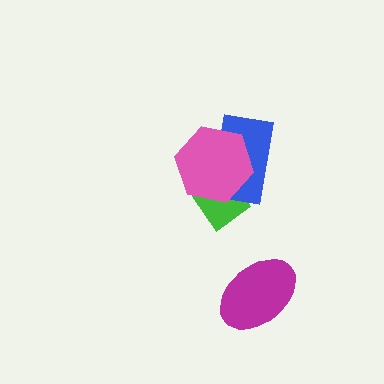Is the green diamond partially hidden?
Yes, it is partially covered by another shape.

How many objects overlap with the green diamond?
2 objects overlap with the green diamond.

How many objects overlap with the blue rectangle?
2 objects overlap with the blue rectangle.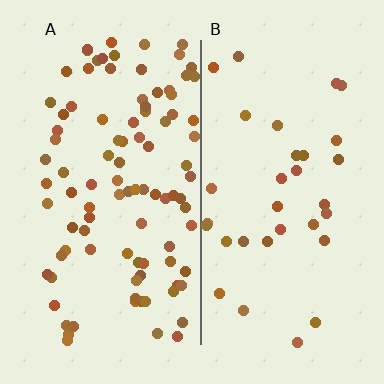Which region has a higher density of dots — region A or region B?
A (the left).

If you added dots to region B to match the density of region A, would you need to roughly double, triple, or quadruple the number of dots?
Approximately triple.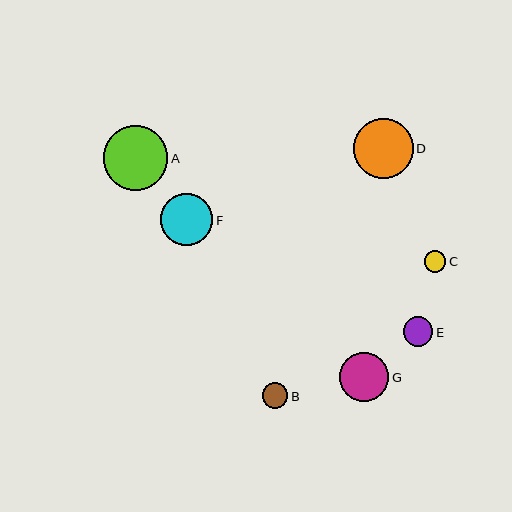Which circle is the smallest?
Circle C is the smallest with a size of approximately 21 pixels.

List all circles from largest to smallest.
From largest to smallest: A, D, F, G, E, B, C.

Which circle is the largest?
Circle A is the largest with a size of approximately 64 pixels.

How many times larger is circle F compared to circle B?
Circle F is approximately 2.0 times the size of circle B.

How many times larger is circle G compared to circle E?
Circle G is approximately 1.7 times the size of circle E.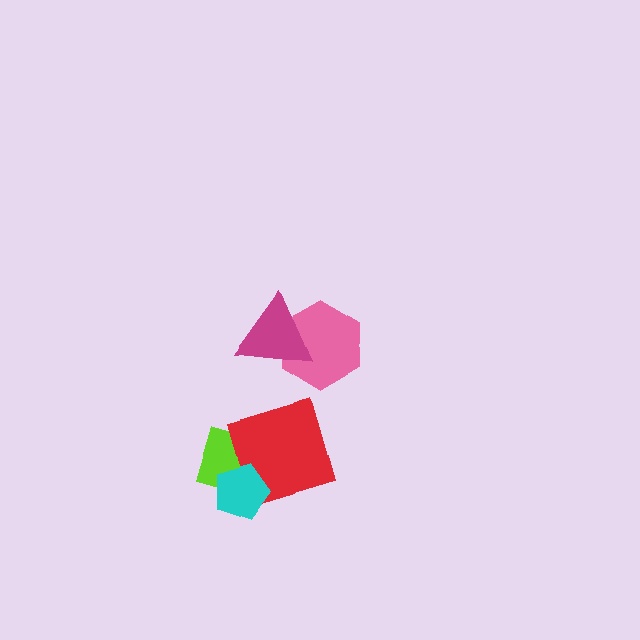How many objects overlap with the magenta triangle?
1 object overlaps with the magenta triangle.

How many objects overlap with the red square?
2 objects overlap with the red square.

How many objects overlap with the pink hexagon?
1 object overlaps with the pink hexagon.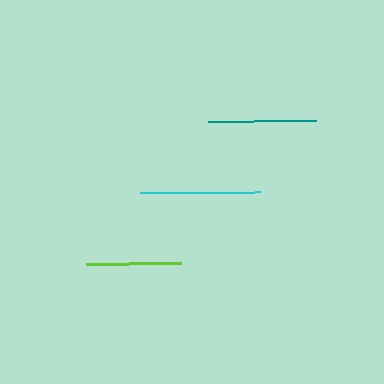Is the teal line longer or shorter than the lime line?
The teal line is longer than the lime line.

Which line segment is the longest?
The cyan line is the longest at approximately 120 pixels.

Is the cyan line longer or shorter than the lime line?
The cyan line is longer than the lime line.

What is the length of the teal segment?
The teal segment is approximately 108 pixels long.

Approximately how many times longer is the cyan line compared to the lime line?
The cyan line is approximately 1.3 times the length of the lime line.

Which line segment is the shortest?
The lime line is the shortest at approximately 95 pixels.